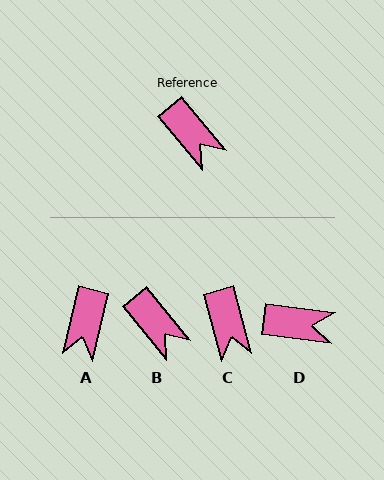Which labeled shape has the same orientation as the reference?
B.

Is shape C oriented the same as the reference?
No, it is off by about 24 degrees.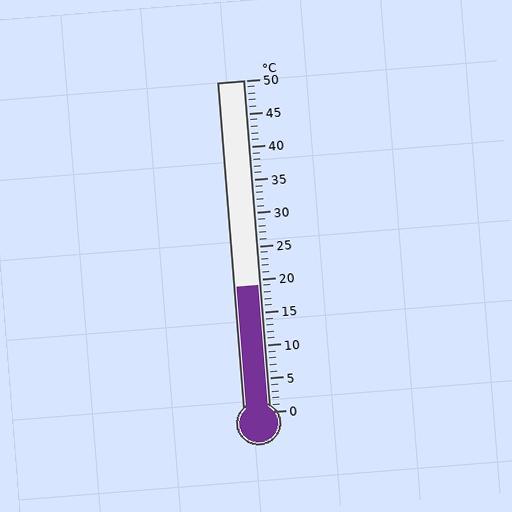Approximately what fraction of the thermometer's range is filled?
The thermometer is filled to approximately 40% of its range.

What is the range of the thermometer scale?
The thermometer scale ranges from 0°C to 50°C.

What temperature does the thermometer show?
The thermometer shows approximately 19°C.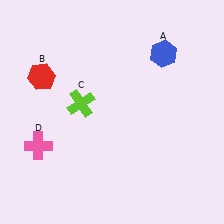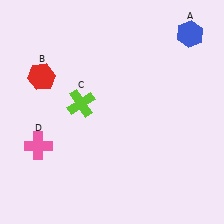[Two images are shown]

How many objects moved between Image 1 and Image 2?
1 object moved between the two images.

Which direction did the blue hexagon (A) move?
The blue hexagon (A) moved right.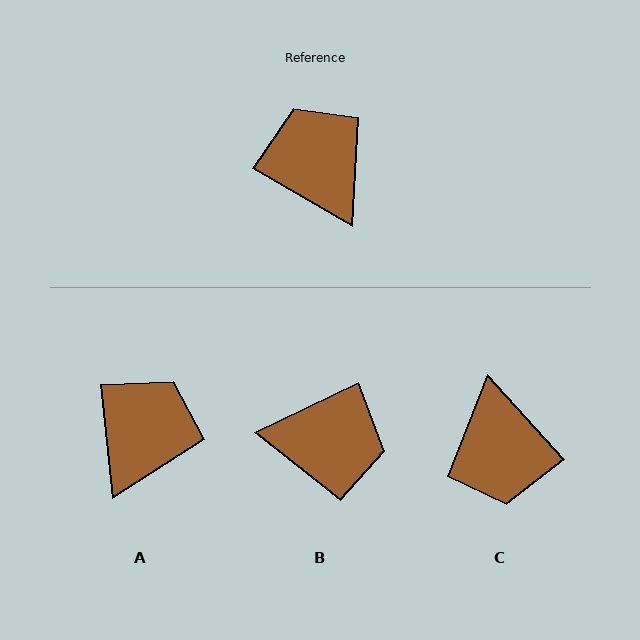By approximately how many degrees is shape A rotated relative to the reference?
Approximately 54 degrees clockwise.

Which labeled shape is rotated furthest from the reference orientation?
C, about 162 degrees away.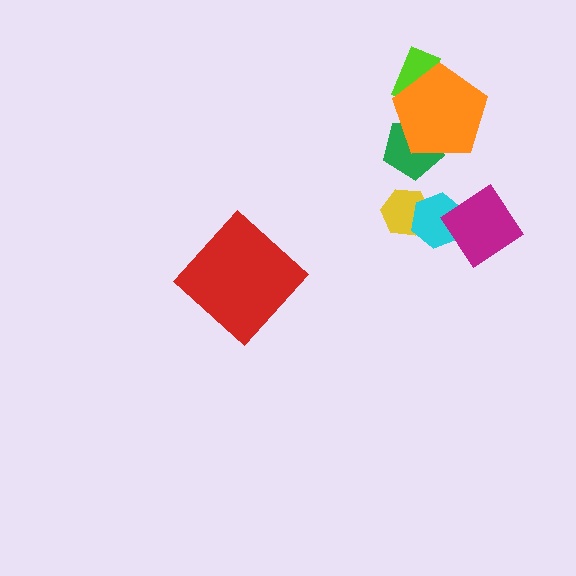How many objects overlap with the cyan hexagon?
2 objects overlap with the cyan hexagon.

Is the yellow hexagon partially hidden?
Yes, it is partially covered by another shape.